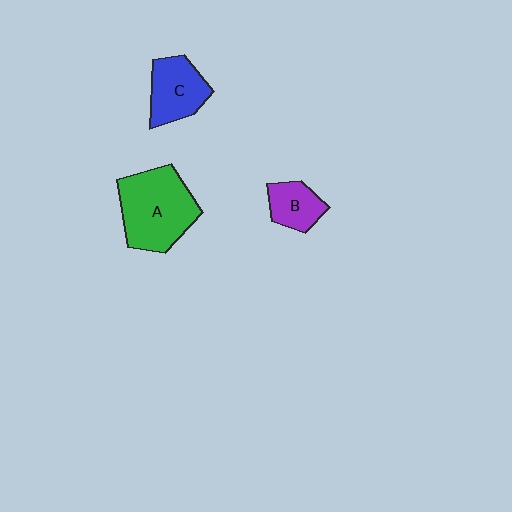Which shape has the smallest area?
Shape B (purple).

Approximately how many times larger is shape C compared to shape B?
Approximately 1.5 times.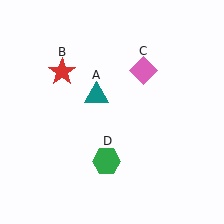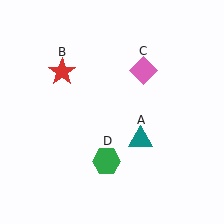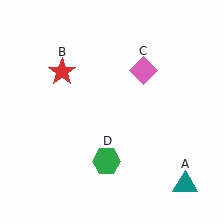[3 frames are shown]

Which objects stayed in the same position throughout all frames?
Red star (object B) and pink diamond (object C) and green hexagon (object D) remained stationary.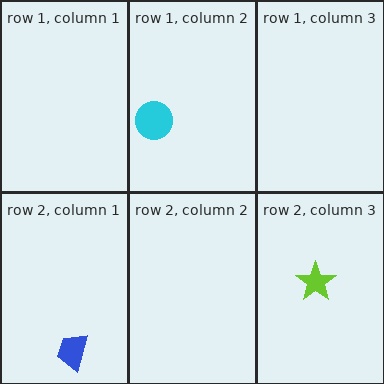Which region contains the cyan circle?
The row 1, column 2 region.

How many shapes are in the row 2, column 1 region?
1.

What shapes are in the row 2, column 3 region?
The lime star.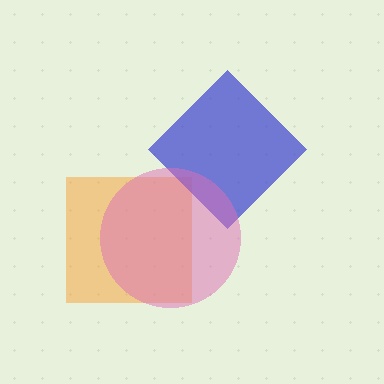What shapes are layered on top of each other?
The layered shapes are: an orange square, a blue diamond, a pink circle.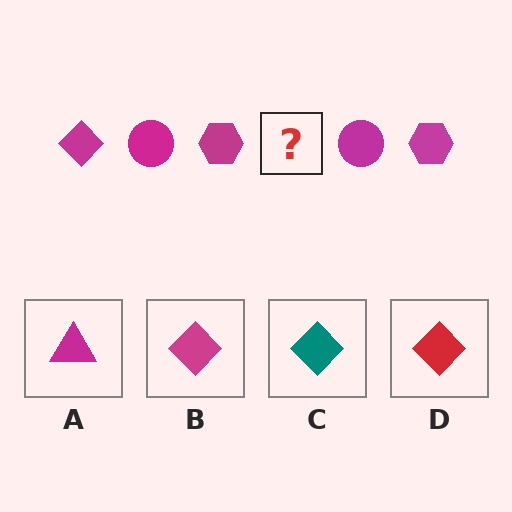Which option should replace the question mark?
Option B.